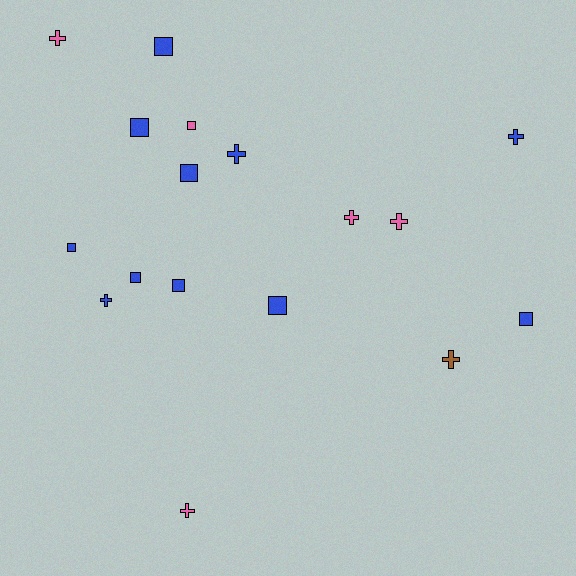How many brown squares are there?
There are no brown squares.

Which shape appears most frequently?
Square, with 9 objects.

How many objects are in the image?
There are 17 objects.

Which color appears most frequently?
Blue, with 11 objects.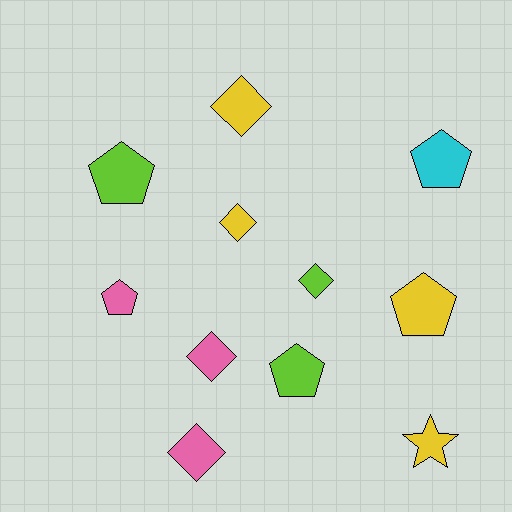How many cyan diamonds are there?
There are no cyan diamonds.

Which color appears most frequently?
Yellow, with 4 objects.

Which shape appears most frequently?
Pentagon, with 5 objects.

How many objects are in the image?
There are 11 objects.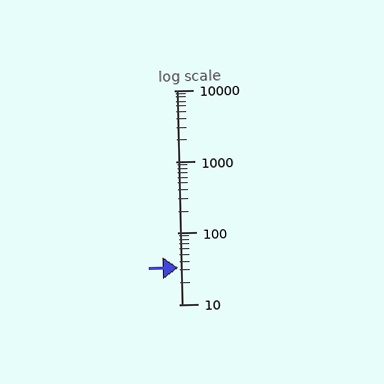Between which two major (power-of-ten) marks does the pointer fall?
The pointer is between 10 and 100.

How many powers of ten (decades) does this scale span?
The scale spans 3 decades, from 10 to 10000.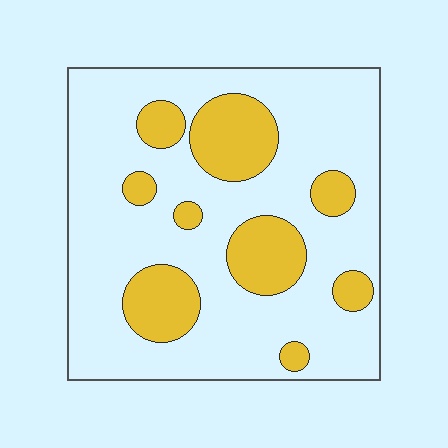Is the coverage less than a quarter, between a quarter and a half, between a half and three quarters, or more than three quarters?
Less than a quarter.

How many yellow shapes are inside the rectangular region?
9.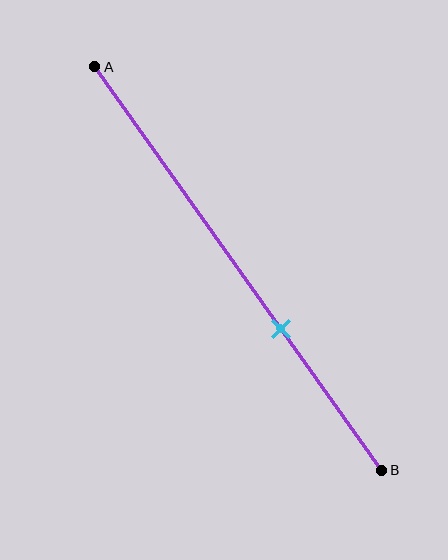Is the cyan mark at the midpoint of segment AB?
No, the mark is at about 65% from A, not at the 50% midpoint.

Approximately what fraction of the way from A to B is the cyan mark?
The cyan mark is approximately 65% of the way from A to B.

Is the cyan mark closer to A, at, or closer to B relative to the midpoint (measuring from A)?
The cyan mark is closer to point B than the midpoint of segment AB.